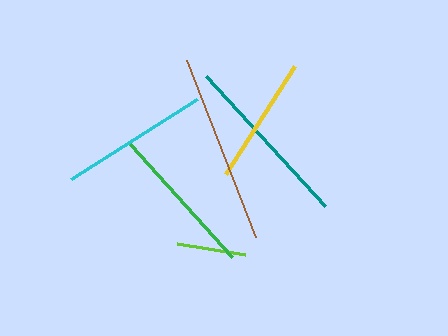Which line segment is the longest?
The brown line is the longest at approximately 190 pixels.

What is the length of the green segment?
The green segment is approximately 153 pixels long.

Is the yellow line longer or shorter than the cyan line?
The cyan line is longer than the yellow line.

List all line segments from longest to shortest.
From longest to shortest: brown, teal, green, cyan, yellow, lime.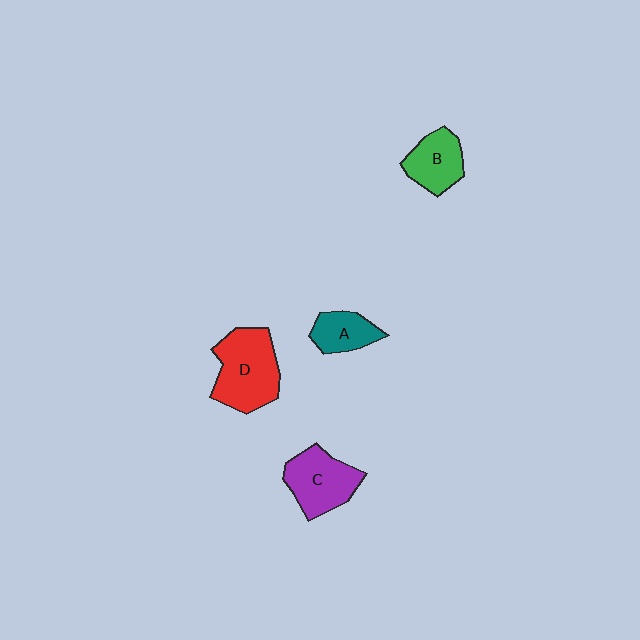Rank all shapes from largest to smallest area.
From largest to smallest: D (red), C (purple), B (green), A (teal).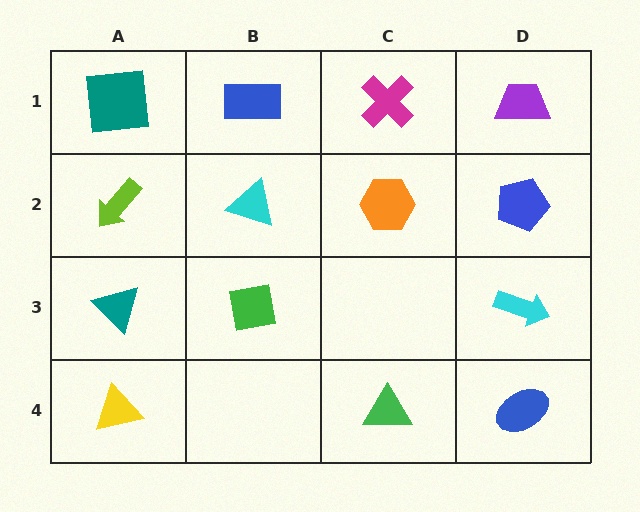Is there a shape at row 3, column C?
No, that cell is empty.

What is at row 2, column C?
An orange hexagon.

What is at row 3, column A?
A teal triangle.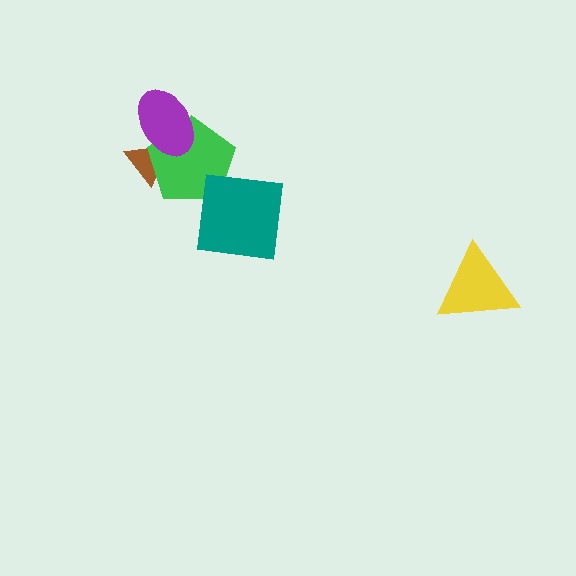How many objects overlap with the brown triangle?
2 objects overlap with the brown triangle.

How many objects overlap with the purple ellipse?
2 objects overlap with the purple ellipse.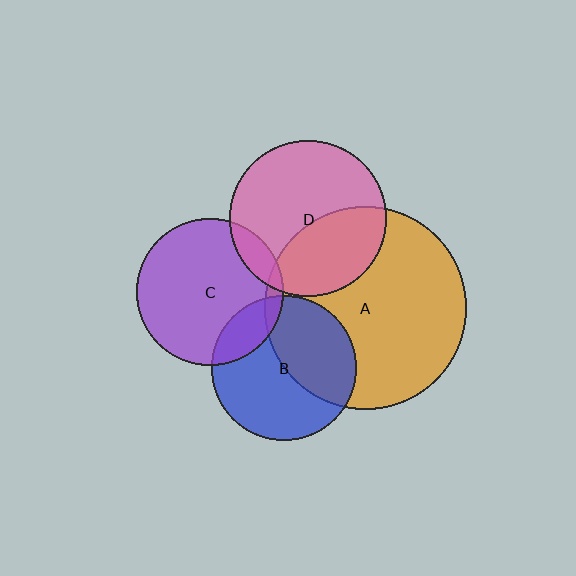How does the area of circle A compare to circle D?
Approximately 1.7 times.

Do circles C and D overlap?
Yes.